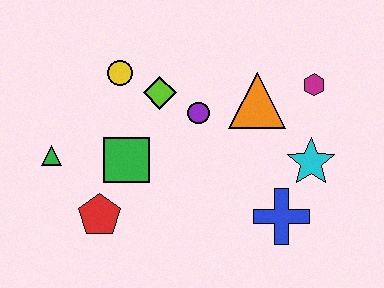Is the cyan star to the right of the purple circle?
Yes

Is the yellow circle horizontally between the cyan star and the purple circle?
No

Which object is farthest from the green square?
The magenta hexagon is farthest from the green square.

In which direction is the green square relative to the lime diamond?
The green square is below the lime diamond.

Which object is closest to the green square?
The red pentagon is closest to the green square.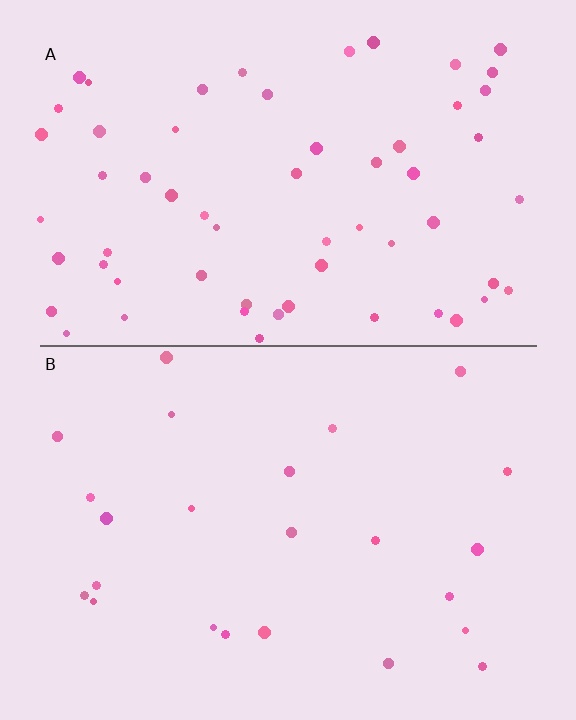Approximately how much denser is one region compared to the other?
Approximately 2.5× — region A over region B.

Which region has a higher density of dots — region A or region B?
A (the top).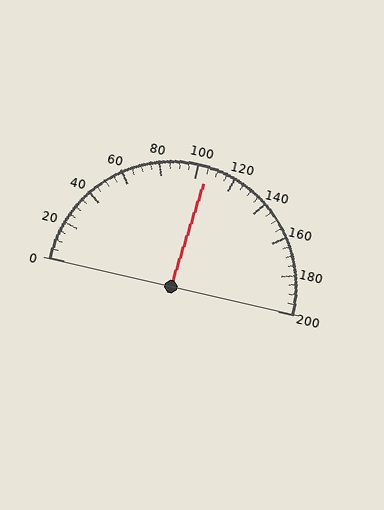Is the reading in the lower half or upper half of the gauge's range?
The reading is in the upper half of the range (0 to 200).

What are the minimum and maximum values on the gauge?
The gauge ranges from 0 to 200.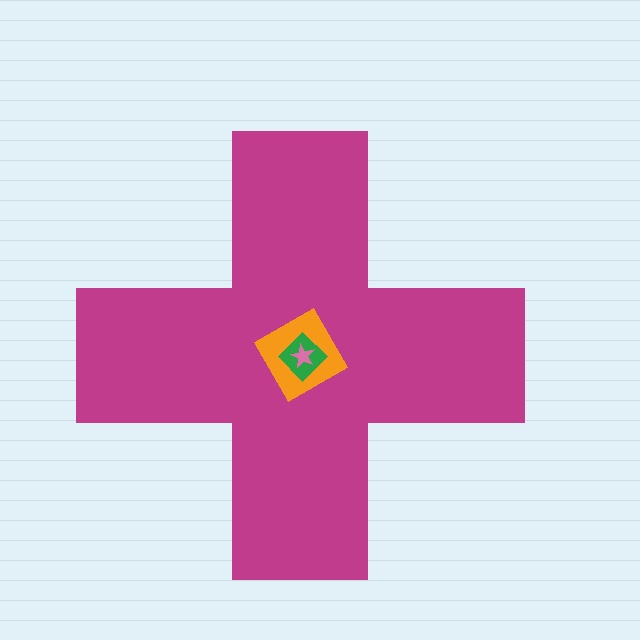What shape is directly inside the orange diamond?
The green diamond.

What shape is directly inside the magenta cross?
The orange diamond.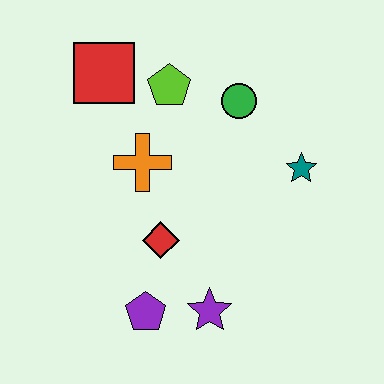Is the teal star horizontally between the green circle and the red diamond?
No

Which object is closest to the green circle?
The lime pentagon is closest to the green circle.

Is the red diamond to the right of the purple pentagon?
Yes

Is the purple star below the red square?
Yes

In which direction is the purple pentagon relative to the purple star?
The purple pentagon is to the left of the purple star.